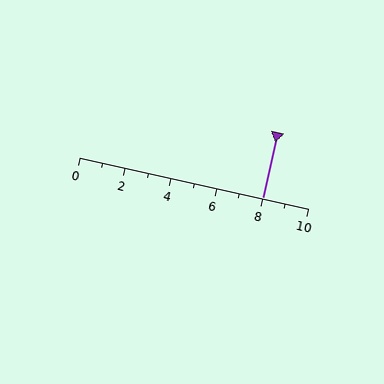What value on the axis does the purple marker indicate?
The marker indicates approximately 8.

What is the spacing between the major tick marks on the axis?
The major ticks are spaced 2 apart.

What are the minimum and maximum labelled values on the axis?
The axis runs from 0 to 10.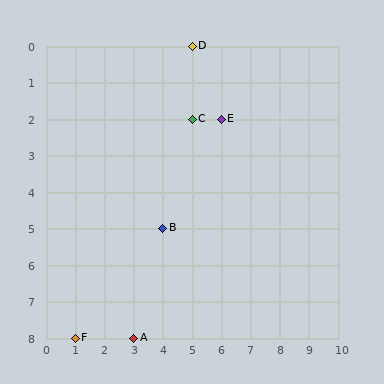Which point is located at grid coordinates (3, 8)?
Point A is at (3, 8).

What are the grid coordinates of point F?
Point F is at grid coordinates (1, 8).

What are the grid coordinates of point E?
Point E is at grid coordinates (6, 2).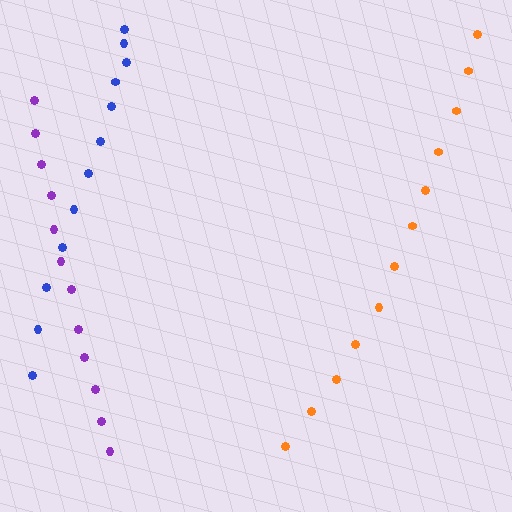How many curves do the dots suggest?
There are 3 distinct paths.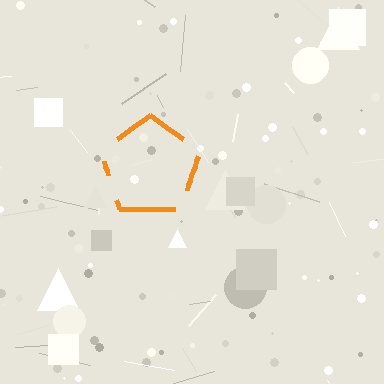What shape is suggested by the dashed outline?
The dashed outline suggests a pentagon.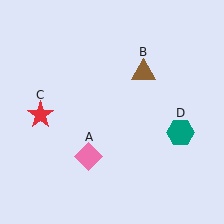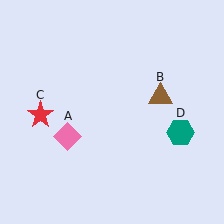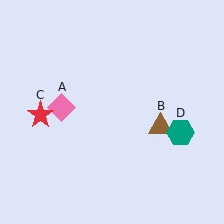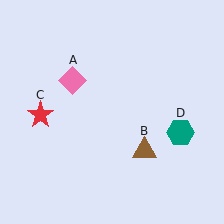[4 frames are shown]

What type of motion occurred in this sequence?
The pink diamond (object A), brown triangle (object B) rotated clockwise around the center of the scene.